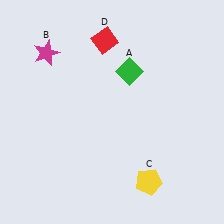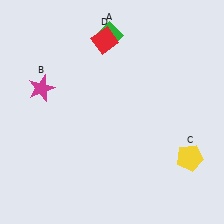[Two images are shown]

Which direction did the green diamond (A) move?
The green diamond (A) moved up.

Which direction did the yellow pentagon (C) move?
The yellow pentagon (C) moved right.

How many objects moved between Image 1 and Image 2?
3 objects moved between the two images.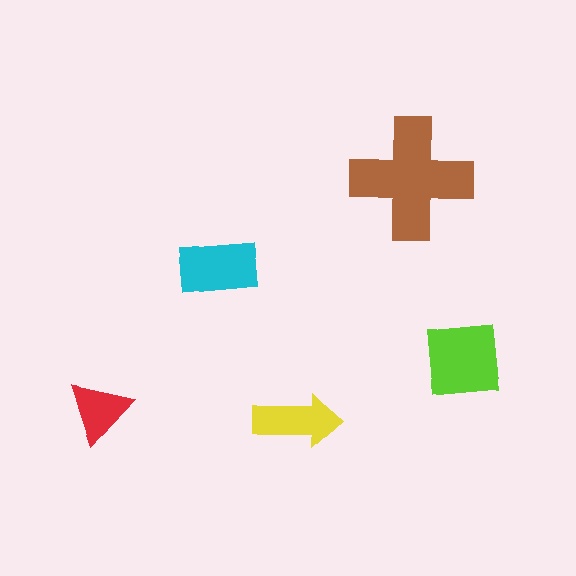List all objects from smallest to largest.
The red triangle, the yellow arrow, the cyan rectangle, the lime square, the brown cross.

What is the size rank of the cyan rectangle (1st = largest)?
3rd.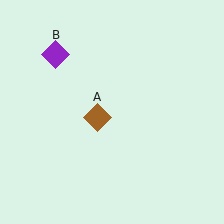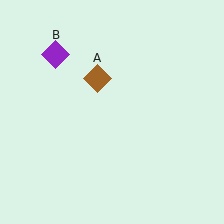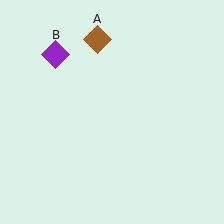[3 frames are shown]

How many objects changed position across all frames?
1 object changed position: brown diamond (object A).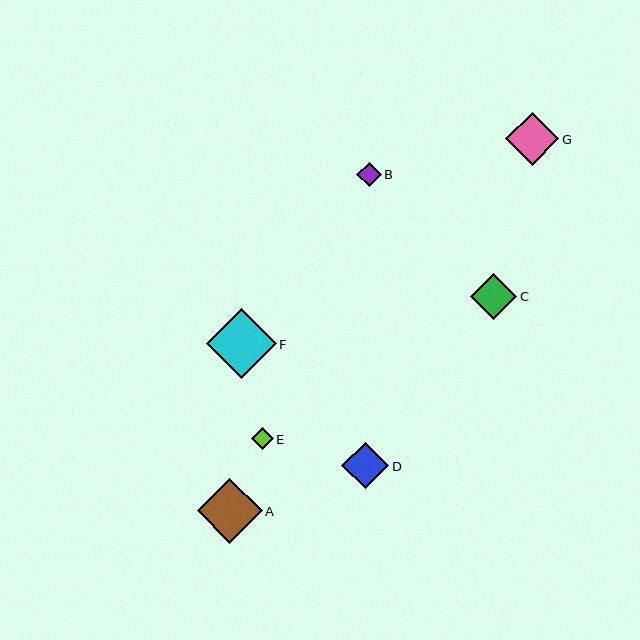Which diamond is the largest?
Diamond F is the largest with a size of approximately 70 pixels.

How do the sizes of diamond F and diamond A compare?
Diamond F and diamond A are approximately the same size.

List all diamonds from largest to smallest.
From largest to smallest: F, A, G, D, C, B, E.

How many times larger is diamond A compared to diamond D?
Diamond A is approximately 1.4 times the size of diamond D.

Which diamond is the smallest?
Diamond E is the smallest with a size of approximately 22 pixels.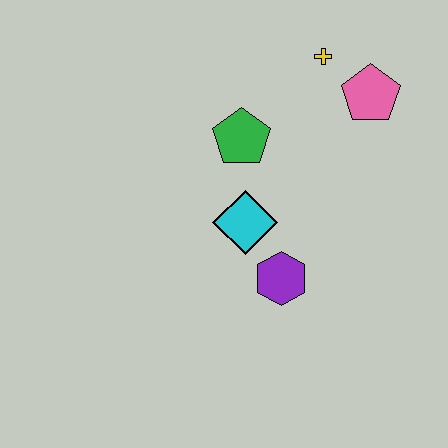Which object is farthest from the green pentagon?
The purple hexagon is farthest from the green pentagon.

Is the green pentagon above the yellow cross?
No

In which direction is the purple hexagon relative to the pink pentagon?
The purple hexagon is below the pink pentagon.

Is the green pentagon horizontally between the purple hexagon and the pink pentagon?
No